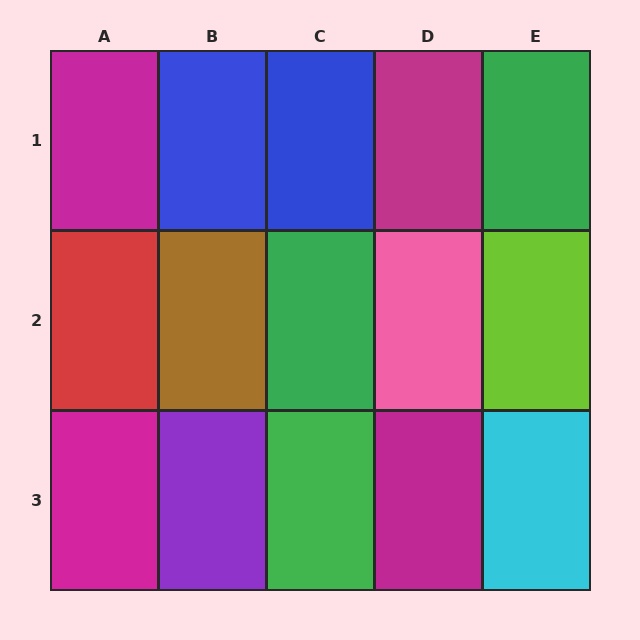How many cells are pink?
1 cell is pink.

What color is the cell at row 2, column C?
Green.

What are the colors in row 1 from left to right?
Magenta, blue, blue, magenta, green.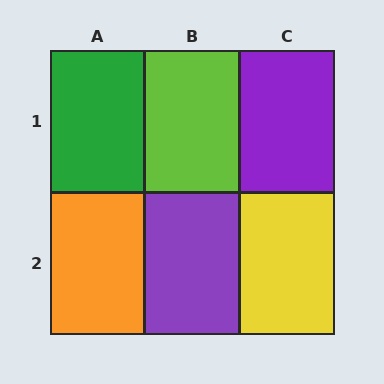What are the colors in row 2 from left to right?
Orange, purple, yellow.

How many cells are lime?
1 cell is lime.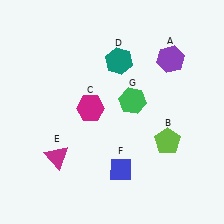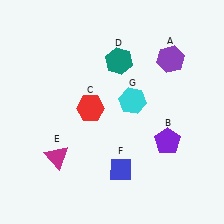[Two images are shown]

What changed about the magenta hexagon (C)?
In Image 1, C is magenta. In Image 2, it changed to red.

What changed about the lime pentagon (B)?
In Image 1, B is lime. In Image 2, it changed to purple.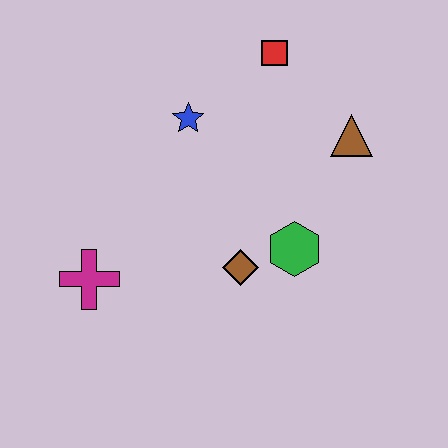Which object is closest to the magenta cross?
The brown diamond is closest to the magenta cross.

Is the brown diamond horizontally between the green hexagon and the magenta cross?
Yes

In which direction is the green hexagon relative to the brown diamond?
The green hexagon is to the right of the brown diamond.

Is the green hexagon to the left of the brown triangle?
Yes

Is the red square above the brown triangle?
Yes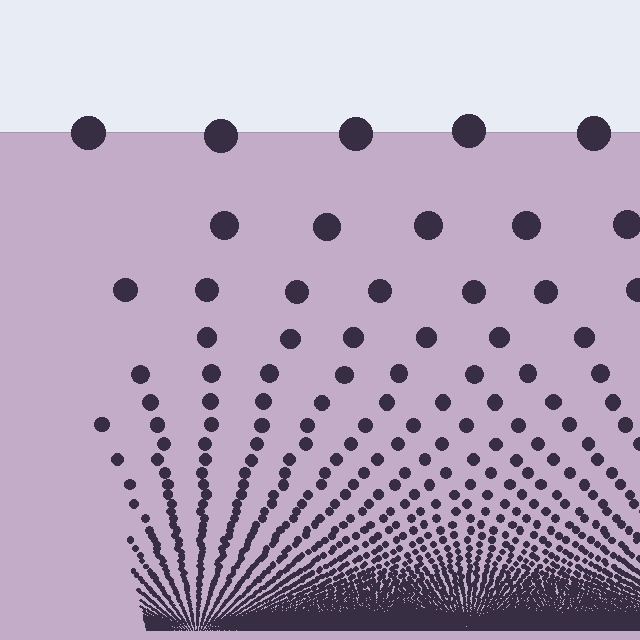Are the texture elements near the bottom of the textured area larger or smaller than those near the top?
Smaller. The gradient is inverted — elements near the bottom are smaller and denser.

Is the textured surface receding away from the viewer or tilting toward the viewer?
The surface appears to tilt toward the viewer. Texture elements get larger and sparser toward the top.